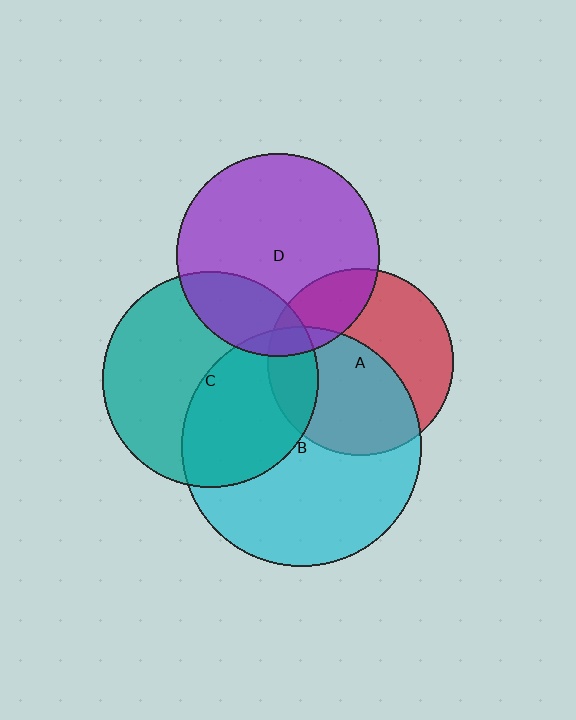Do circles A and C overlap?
Yes.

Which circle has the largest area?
Circle B (cyan).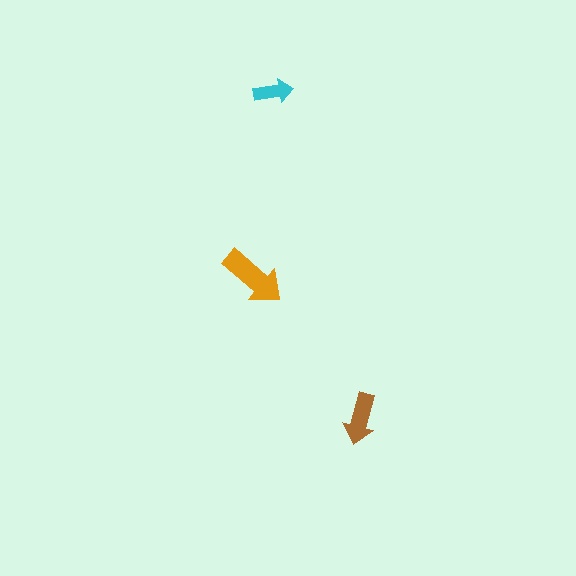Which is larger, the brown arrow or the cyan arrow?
The brown one.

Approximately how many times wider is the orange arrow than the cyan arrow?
About 1.5 times wider.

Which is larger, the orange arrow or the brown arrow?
The orange one.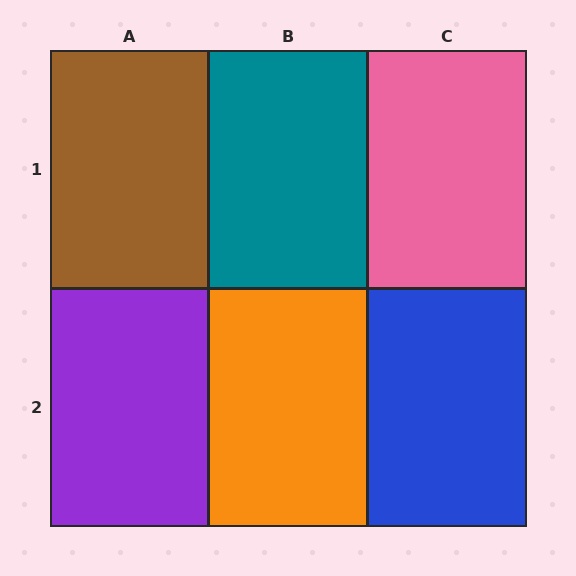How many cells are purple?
1 cell is purple.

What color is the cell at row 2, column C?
Blue.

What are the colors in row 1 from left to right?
Brown, teal, pink.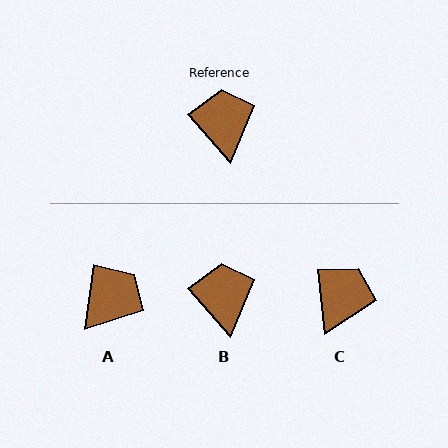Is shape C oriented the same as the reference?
No, it is off by about 34 degrees.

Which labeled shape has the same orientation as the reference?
B.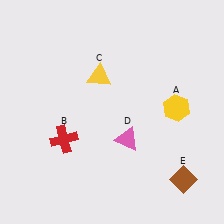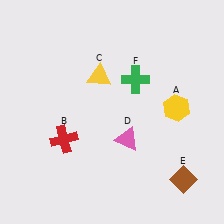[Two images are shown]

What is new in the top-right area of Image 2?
A green cross (F) was added in the top-right area of Image 2.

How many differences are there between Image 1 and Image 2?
There is 1 difference between the two images.